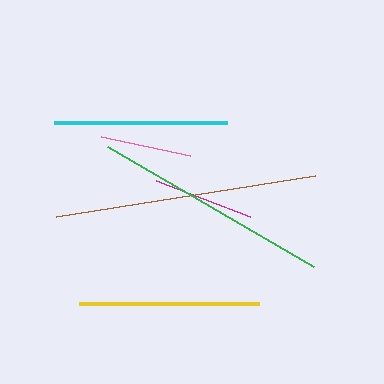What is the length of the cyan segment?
The cyan segment is approximately 173 pixels long.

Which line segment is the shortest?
The pink line is the shortest at approximately 91 pixels.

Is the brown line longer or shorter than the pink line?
The brown line is longer than the pink line.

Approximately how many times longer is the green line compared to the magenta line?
The green line is approximately 2.4 times the length of the magenta line.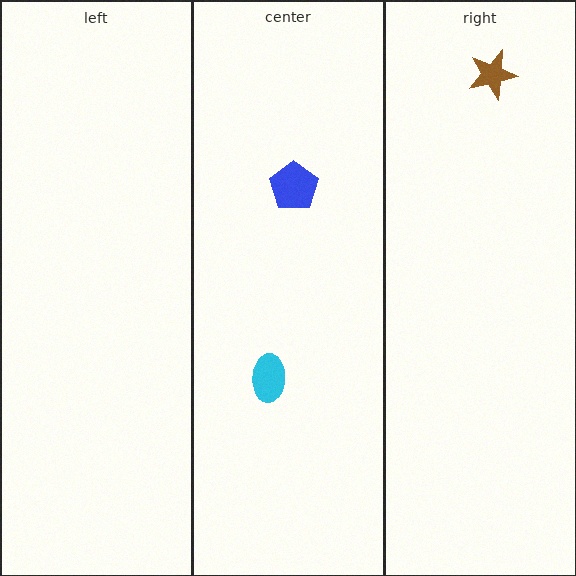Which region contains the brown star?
The right region.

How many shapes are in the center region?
2.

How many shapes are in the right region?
1.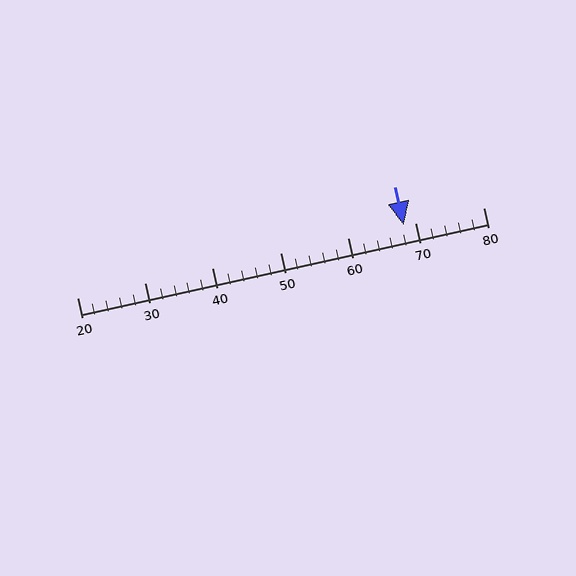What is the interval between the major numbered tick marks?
The major tick marks are spaced 10 units apart.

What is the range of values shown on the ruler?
The ruler shows values from 20 to 80.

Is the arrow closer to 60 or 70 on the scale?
The arrow is closer to 70.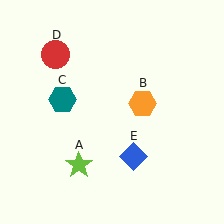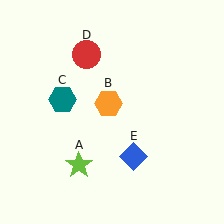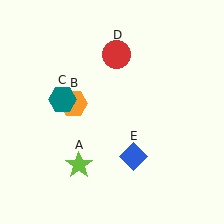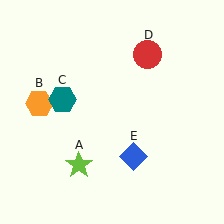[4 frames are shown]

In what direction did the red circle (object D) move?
The red circle (object D) moved right.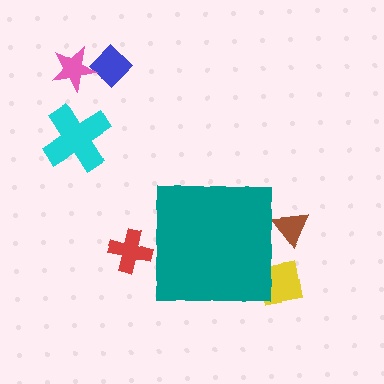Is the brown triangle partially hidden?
Yes, the brown triangle is partially hidden behind the teal square.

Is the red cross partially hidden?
Yes, the red cross is partially hidden behind the teal square.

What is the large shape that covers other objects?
A teal square.